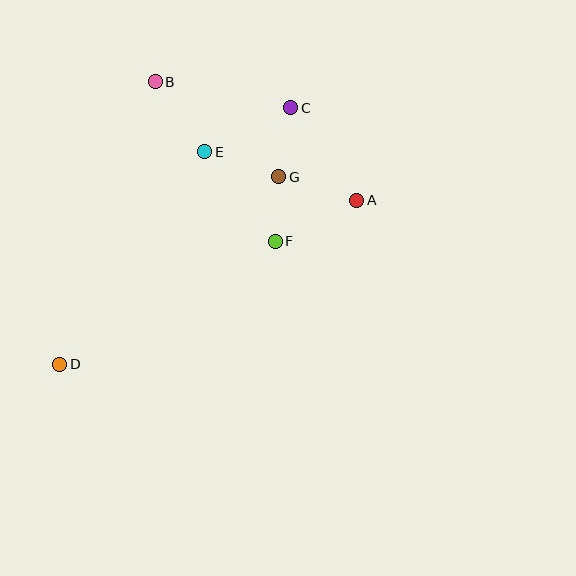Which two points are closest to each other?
Points F and G are closest to each other.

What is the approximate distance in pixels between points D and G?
The distance between D and G is approximately 288 pixels.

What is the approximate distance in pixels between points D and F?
The distance between D and F is approximately 248 pixels.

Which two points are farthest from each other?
Points C and D are farthest from each other.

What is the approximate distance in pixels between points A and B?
The distance between A and B is approximately 234 pixels.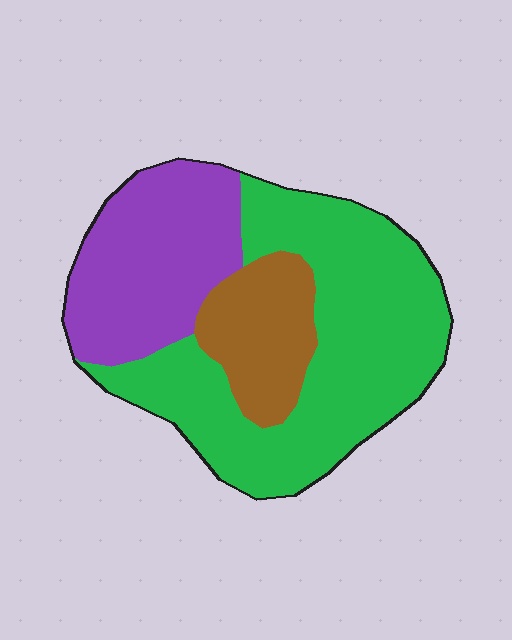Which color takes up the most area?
Green, at roughly 55%.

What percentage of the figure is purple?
Purple covers about 30% of the figure.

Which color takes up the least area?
Brown, at roughly 15%.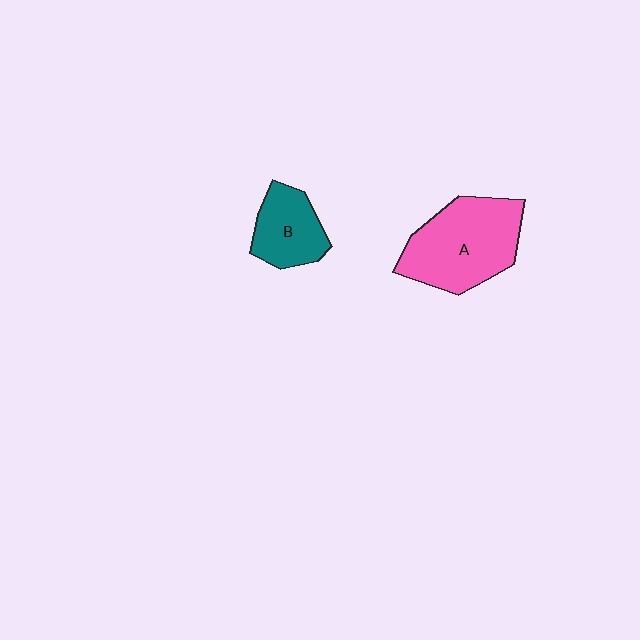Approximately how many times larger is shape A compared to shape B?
Approximately 1.8 times.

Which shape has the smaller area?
Shape B (teal).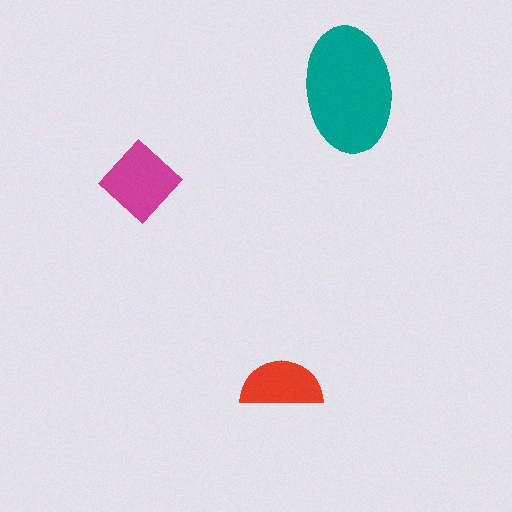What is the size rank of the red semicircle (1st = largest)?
3rd.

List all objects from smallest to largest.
The red semicircle, the magenta diamond, the teal ellipse.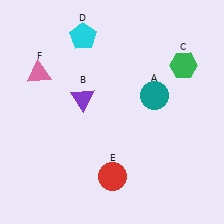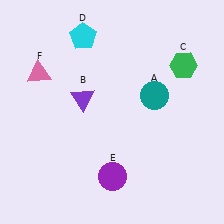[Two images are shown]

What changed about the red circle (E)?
In Image 1, E is red. In Image 2, it changed to purple.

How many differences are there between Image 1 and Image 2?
There is 1 difference between the two images.